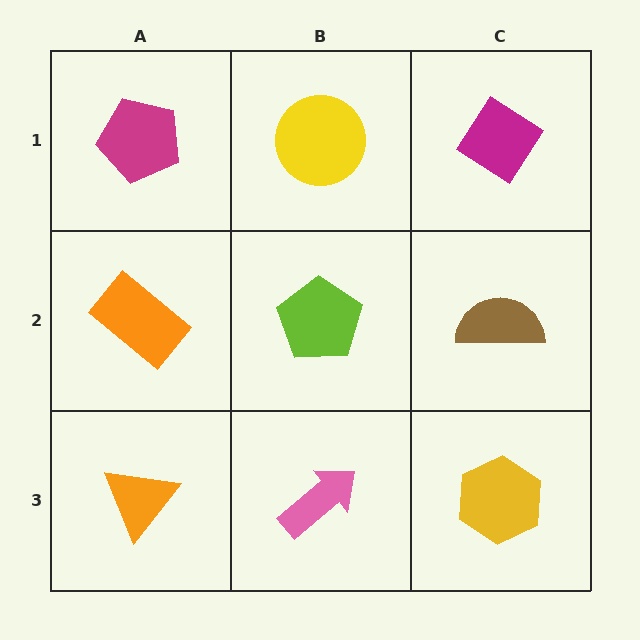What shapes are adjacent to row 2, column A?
A magenta pentagon (row 1, column A), an orange triangle (row 3, column A), a lime pentagon (row 2, column B).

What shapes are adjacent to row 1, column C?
A brown semicircle (row 2, column C), a yellow circle (row 1, column B).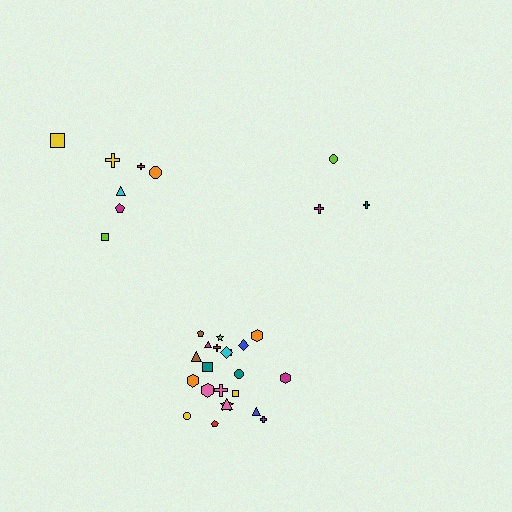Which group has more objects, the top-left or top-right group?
The top-left group.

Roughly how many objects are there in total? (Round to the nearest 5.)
Roughly 30 objects in total.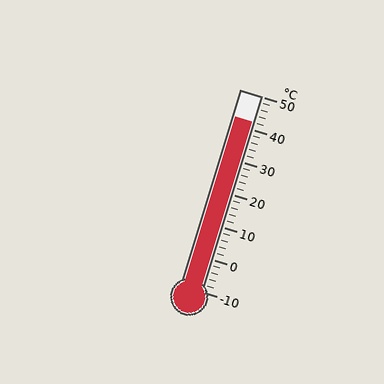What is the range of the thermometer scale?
The thermometer scale ranges from -10°C to 50°C.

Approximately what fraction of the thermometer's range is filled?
The thermometer is filled to approximately 85% of its range.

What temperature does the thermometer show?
The thermometer shows approximately 42°C.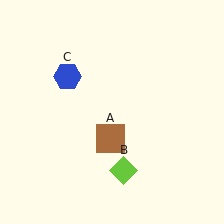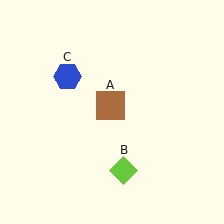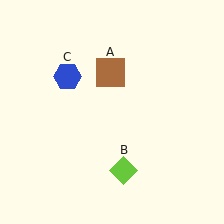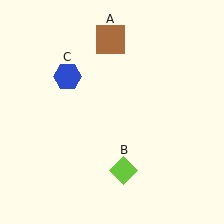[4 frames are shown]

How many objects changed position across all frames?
1 object changed position: brown square (object A).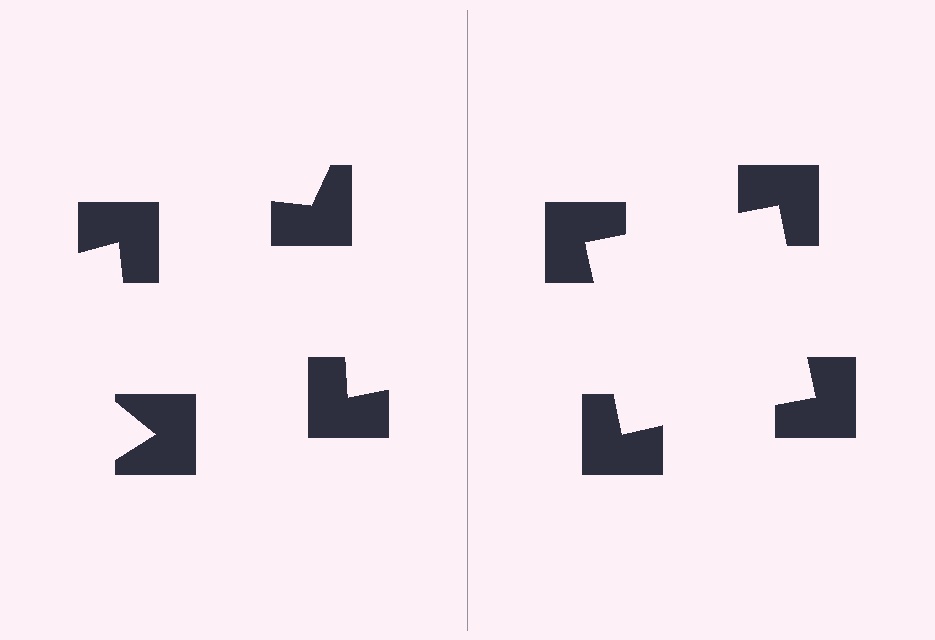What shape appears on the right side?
An illusory square.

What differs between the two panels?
The notched squares are positioned identically on both sides; only the wedge orientations differ. On the right they align to a square; on the left they are misaligned.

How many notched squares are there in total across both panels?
8 — 4 on each side.